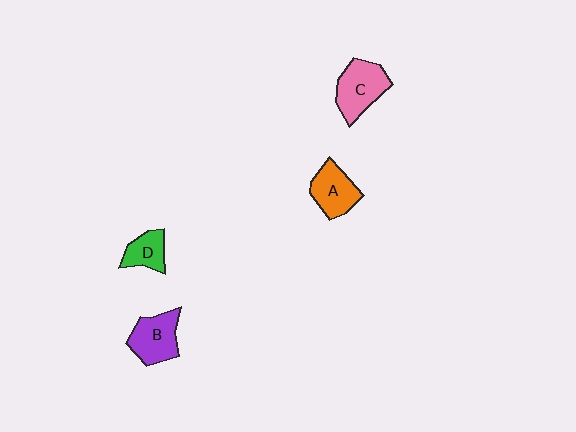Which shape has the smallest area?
Shape D (green).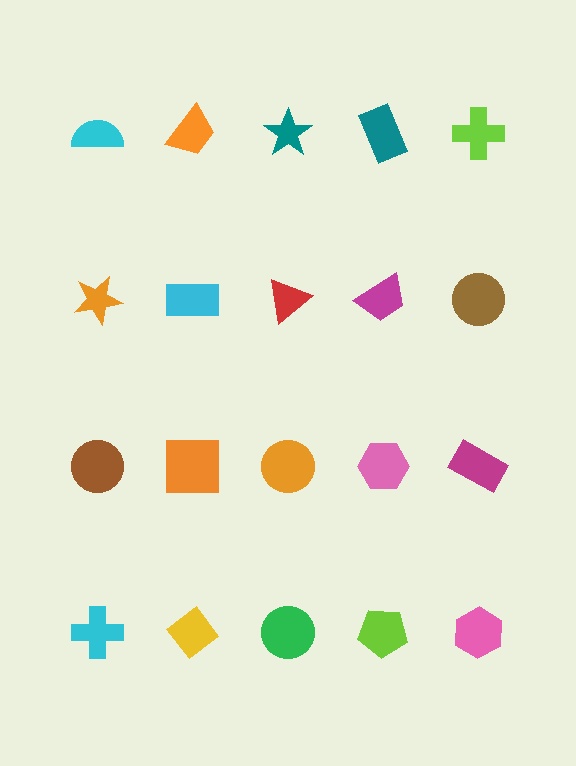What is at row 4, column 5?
A pink hexagon.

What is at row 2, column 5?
A brown circle.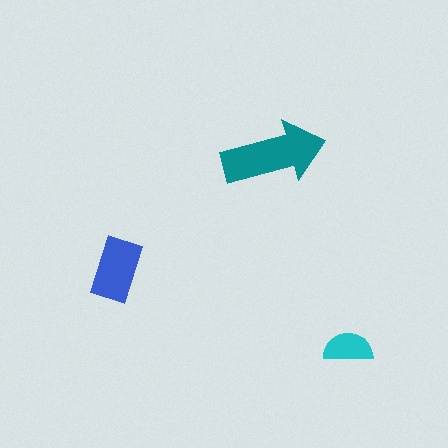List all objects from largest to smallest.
The teal arrow, the blue rectangle, the cyan semicircle.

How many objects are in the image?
There are 3 objects in the image.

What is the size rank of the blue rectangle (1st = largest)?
2nd.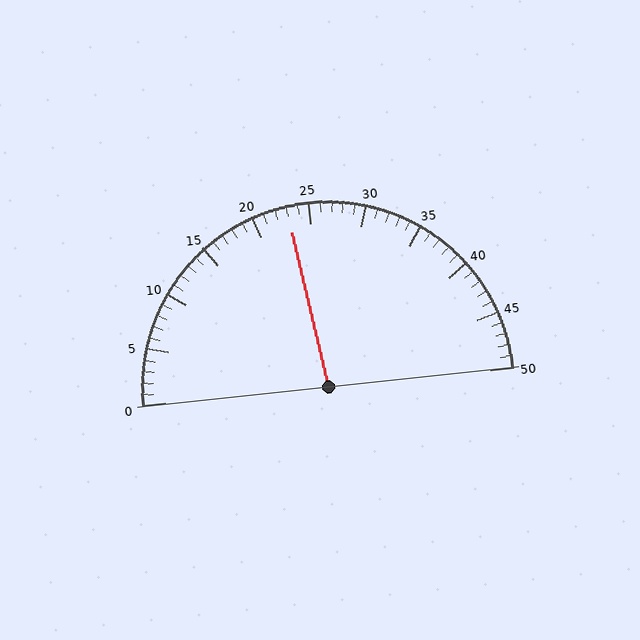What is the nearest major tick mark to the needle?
The nearest major tick mark is 25.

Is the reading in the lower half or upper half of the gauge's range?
The reading is in the lower half of the range (0 to 50).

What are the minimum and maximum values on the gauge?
The gauge ranges from 0 to 50.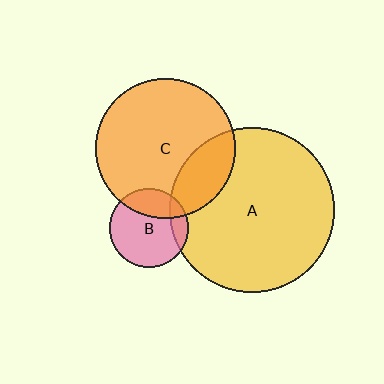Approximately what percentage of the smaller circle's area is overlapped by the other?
Approximately 20%.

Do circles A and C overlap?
Yes.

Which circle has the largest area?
Circle A (yellow).